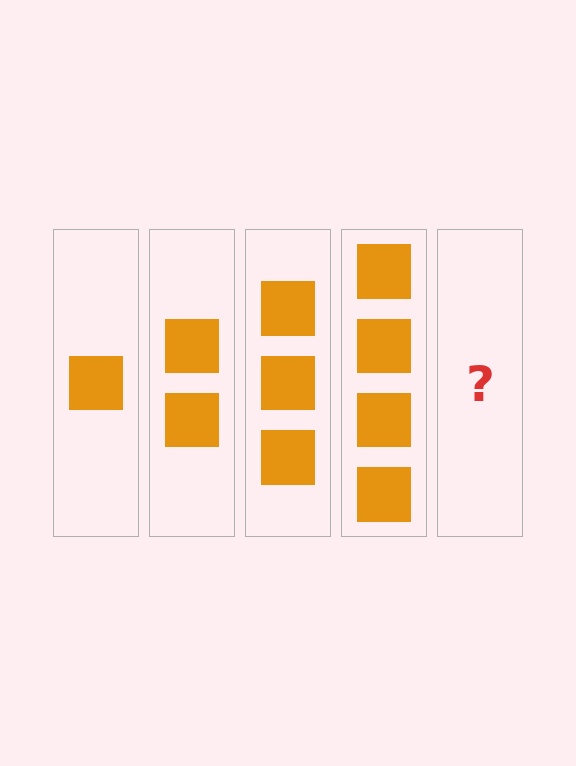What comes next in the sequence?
The next element should be 5 squares.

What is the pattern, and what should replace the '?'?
The pattern is that each step adds one more square. The '?' should be 5 squares.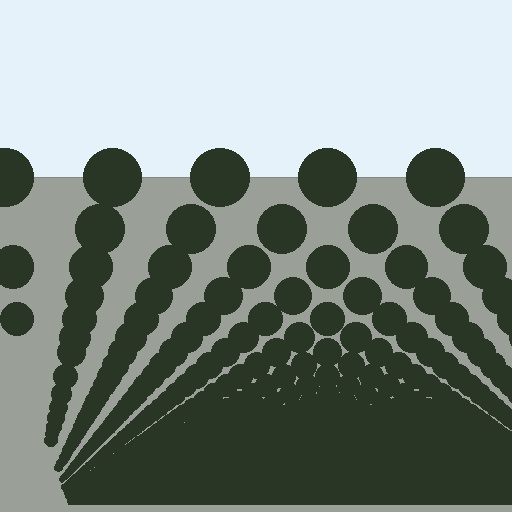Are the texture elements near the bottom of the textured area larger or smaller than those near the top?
Smaller. The gradient is inverted — elements near the bottom are smaller and denser.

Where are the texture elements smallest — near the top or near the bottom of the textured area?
Near the bottom.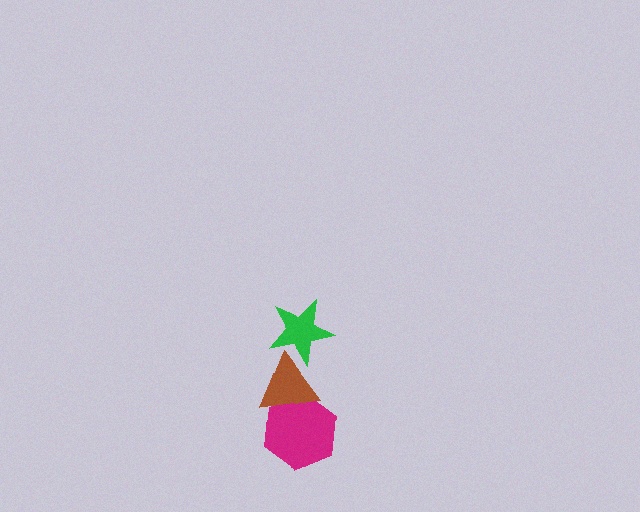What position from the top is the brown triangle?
The brown triangle is 2nd from the top.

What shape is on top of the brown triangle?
The green star is on top of the brown triangle.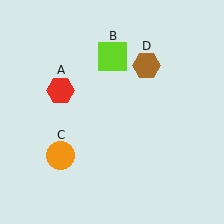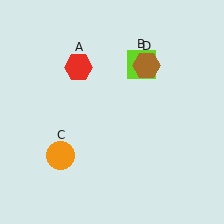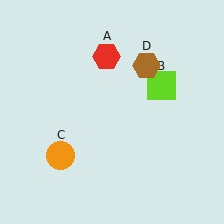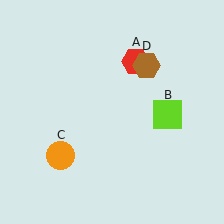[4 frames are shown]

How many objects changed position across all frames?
2 objects changed position: red hexagon (object A), lime square (object B).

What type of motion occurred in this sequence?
The red hexagon (object A), lime square (object B) rotated clockwise around the center of the scene.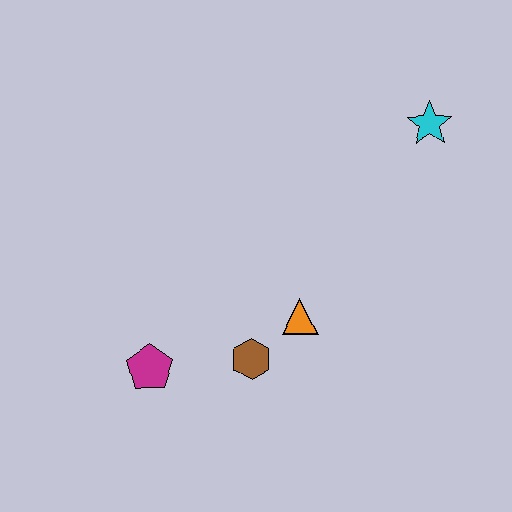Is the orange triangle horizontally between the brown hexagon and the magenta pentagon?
No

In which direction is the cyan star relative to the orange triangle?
The cyan star is above the orange triangle.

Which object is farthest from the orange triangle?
The cyan star is farthest from the orange triangle.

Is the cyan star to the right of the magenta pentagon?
Yes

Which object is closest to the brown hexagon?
The orange triangle is closest to the brown hexagon.